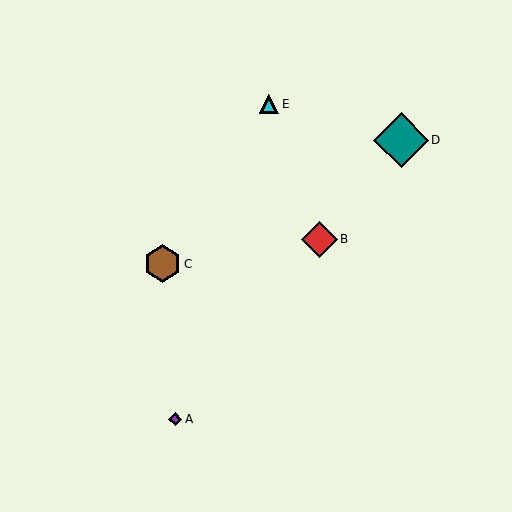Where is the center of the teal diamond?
The center of the teal diamond is at (401, 140).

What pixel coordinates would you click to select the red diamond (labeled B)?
Click at (320, 239) to select the red diamond B.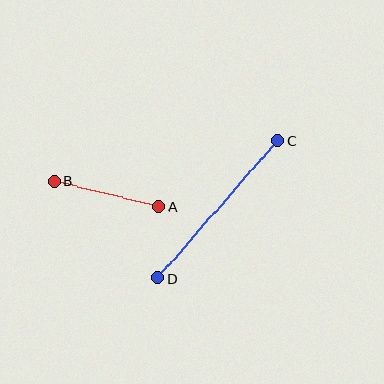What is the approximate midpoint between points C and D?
The midpoint is at approximately (218, 209) pixels.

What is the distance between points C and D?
The distance is approximately 182 pixels.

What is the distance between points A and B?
The distance is approximately 107 pixels.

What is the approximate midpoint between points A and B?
The midpoint is at approximately (107, 194) pixels.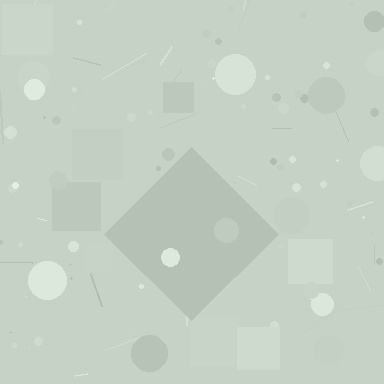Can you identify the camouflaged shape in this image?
The camouflaged shape is a diamond.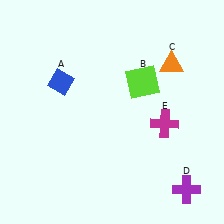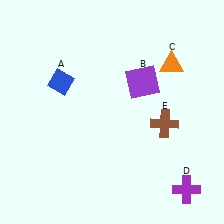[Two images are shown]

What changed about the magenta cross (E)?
In Image 1, E is magenta. In Image 2, it changed to brown.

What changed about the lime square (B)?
In Image 1, B is lime. In Image 2, it changed to purple.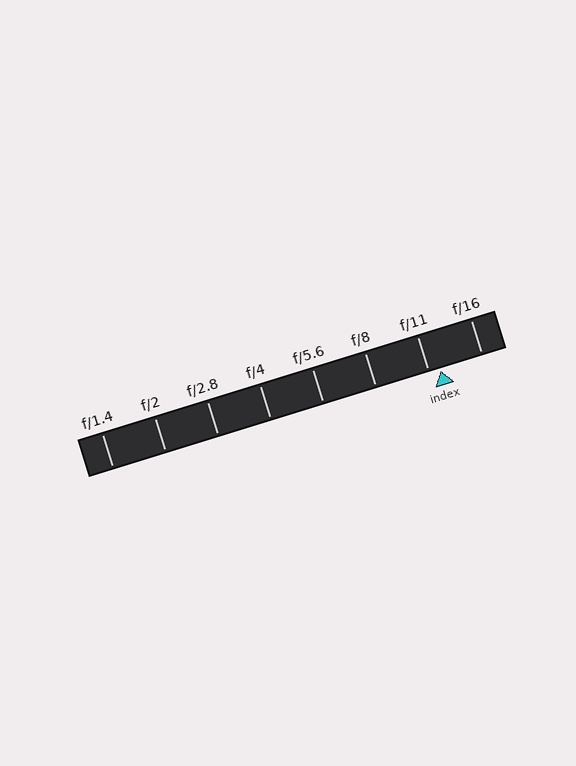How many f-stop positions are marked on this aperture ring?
There are 8 f-stop positions marked.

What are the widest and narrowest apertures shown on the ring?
The widest aperture shown is f/1.4 and the narrowest is f/16.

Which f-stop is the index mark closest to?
The index mark is closest to f/11.